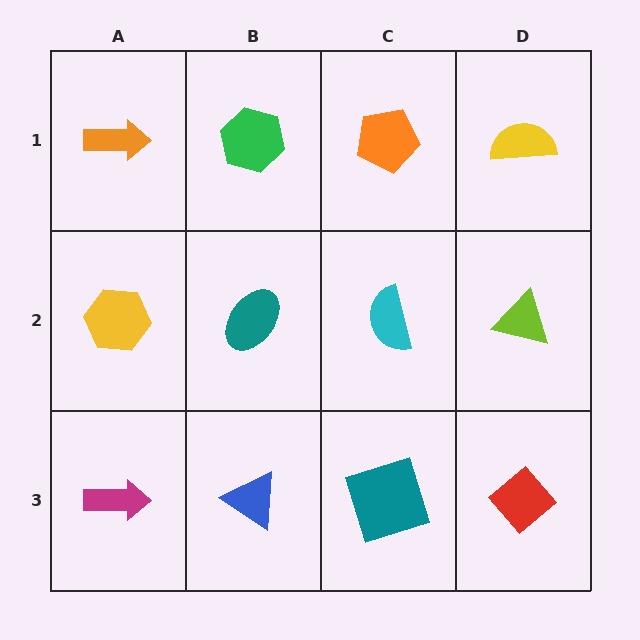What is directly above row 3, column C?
A cyan semicircle.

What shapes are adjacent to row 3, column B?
A teal ellipse (row 2, column B), a magenta arrow (row 3, column A), a teal square (row 3, column C).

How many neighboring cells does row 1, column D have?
2.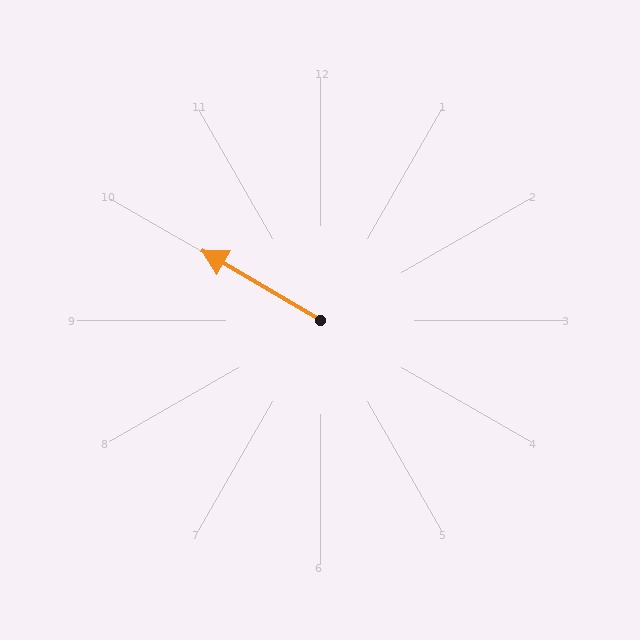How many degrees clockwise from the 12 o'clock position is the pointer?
Approximately 301 degrees.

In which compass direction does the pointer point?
Northwest.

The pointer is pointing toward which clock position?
Roughly 10 o'clock.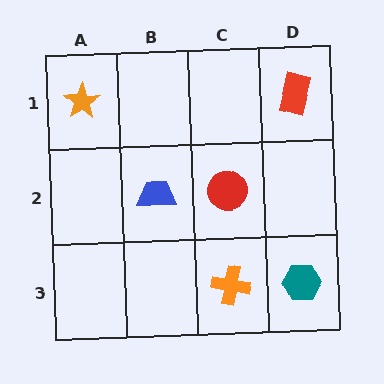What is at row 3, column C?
An orange cross.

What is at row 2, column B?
A blue trapezoid.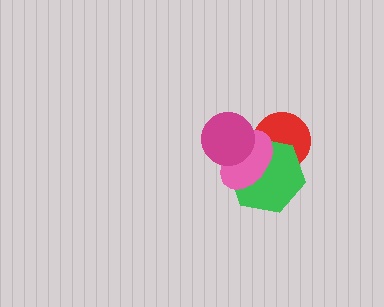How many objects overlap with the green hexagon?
3 objects overlap with the green hexagon.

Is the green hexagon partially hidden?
Yes, it is partially covered by another shape.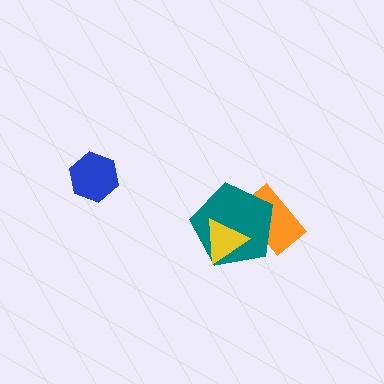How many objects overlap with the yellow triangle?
1 object overlaps with the yellow triangle.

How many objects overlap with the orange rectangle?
1 object overlaps with the orange rectangle.